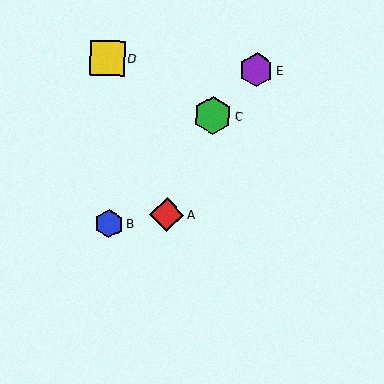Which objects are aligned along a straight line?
Objects B, C, E are aligned along a straight line.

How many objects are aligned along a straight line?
3 objects (B, C, E) are aligned along a straight line.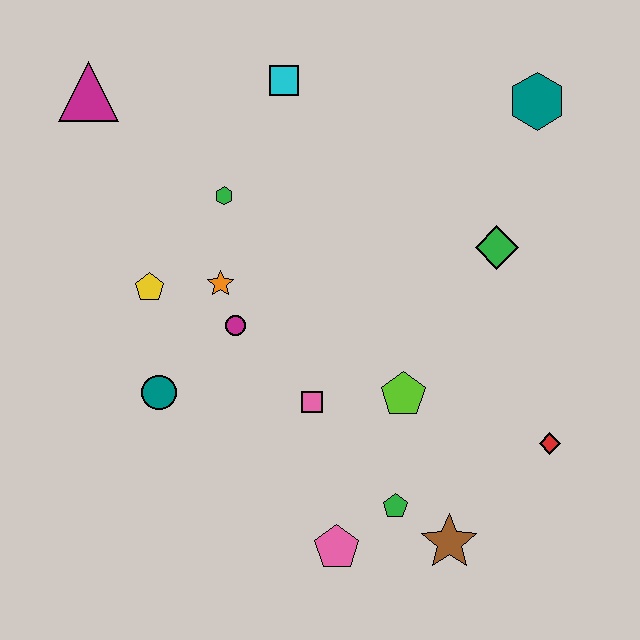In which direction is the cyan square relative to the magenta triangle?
The cyan square is to the right of the magenta triangle.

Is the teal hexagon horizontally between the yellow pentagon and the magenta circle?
No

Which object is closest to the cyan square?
The green hexagon is closest to the cyan square.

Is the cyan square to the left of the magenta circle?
No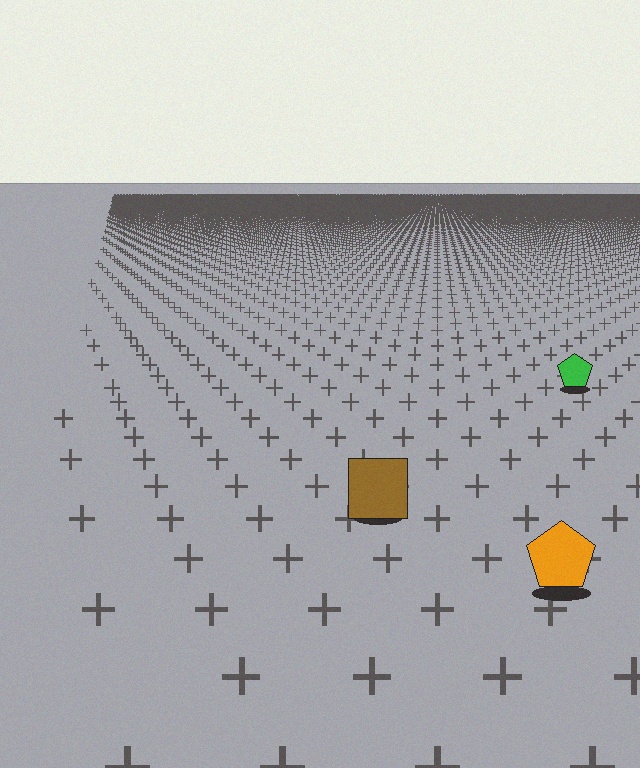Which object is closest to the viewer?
The orange pentagon is closest. The texture marks near it are larger and more spread out.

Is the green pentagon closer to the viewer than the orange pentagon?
No. The orange pentagon is closer — you can tell from the texture gradient: the ground texture is coarser near it.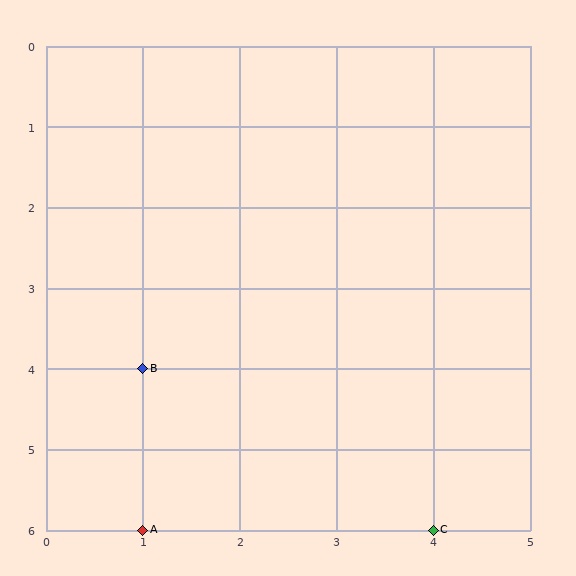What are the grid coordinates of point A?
Point A is at grid coordinates (1, 6).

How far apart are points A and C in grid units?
Points A and C are 3 columns apart.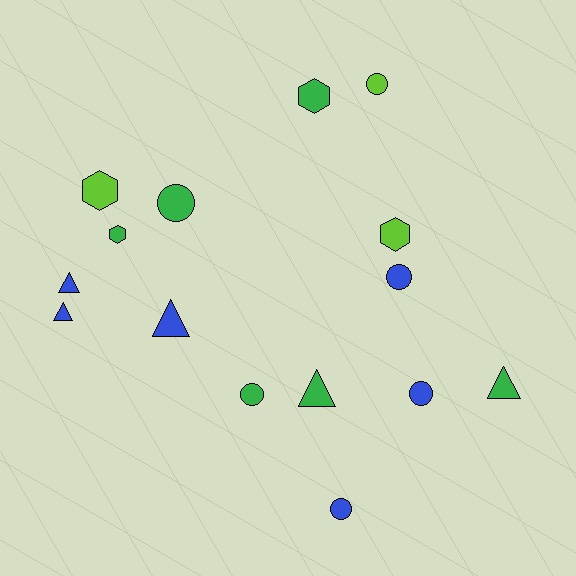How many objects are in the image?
There are 15 objects.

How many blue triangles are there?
There are 3 blue triangles.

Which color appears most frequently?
Green, with 6 objects.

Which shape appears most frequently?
Circle, with 6 objects.